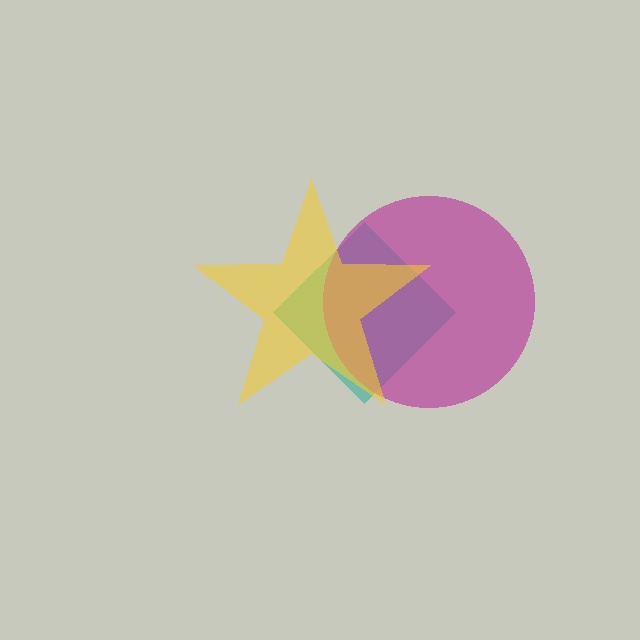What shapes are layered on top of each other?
The layered shapes are: a teal diamond, a magenta circle, a yellow star.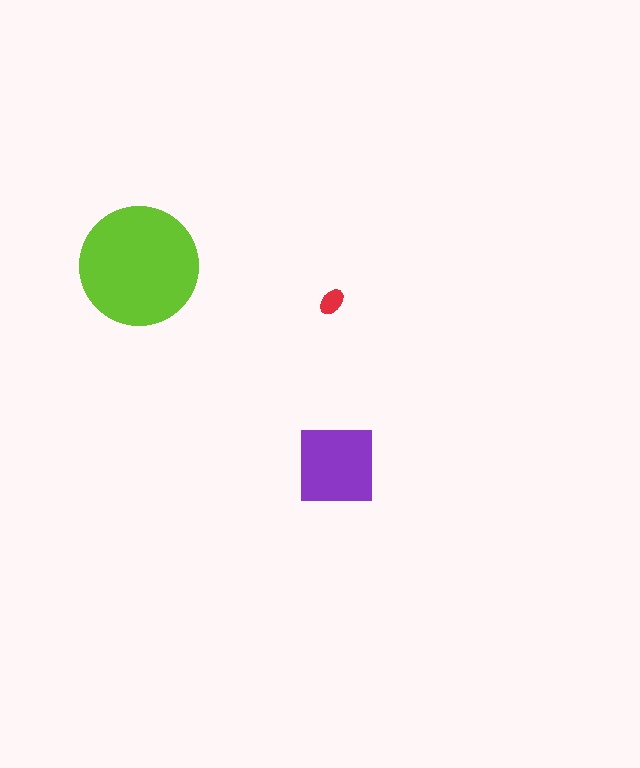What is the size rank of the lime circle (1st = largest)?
1st.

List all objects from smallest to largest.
The red ellipse, the purple square, the lime circle.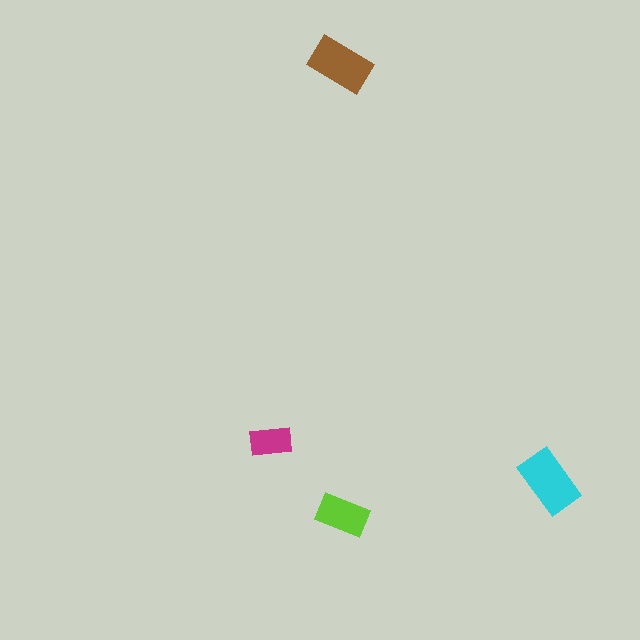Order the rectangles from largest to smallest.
the cyan one, the brown one, the lime one, the magenta one.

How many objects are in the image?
There are 4 objects in the image.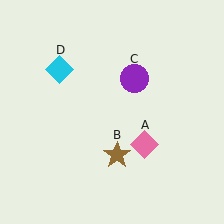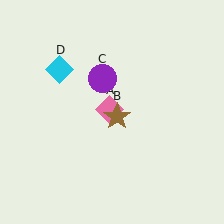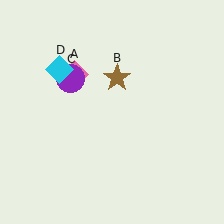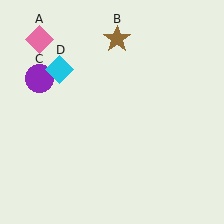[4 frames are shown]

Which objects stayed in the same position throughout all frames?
Cyan diamond (object D) remained stationary.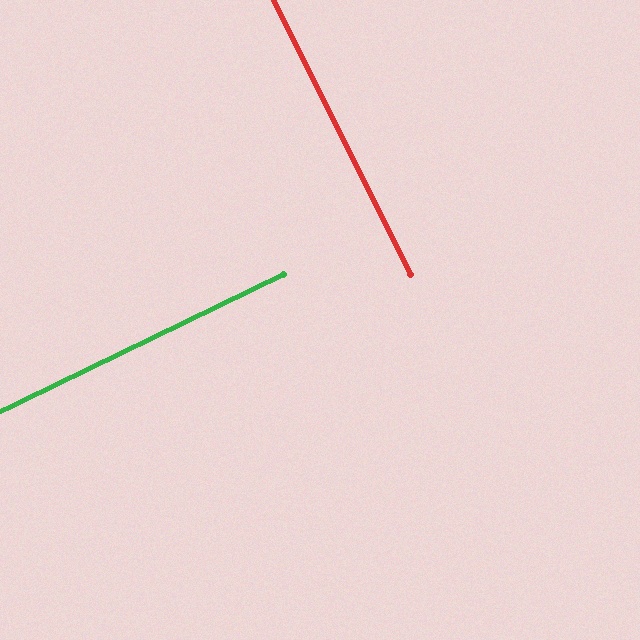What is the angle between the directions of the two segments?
Approximately 89 degrees.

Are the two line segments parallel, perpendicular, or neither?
Perpendicular — they meet at approximately 89°.